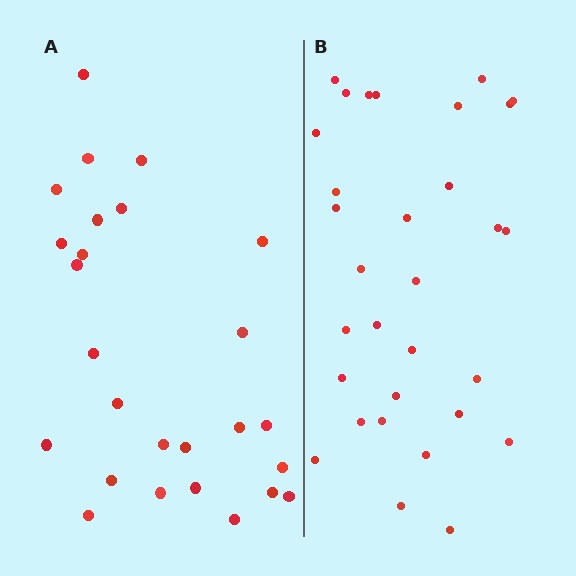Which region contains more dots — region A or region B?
Region B (the right region) has more dots.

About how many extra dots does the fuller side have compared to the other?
Region B has about 5 more dots than region A.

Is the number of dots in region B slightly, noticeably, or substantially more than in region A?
Region B has only slightly more — the two regions are fairly close. The ratio is roughly 1.2 to 1.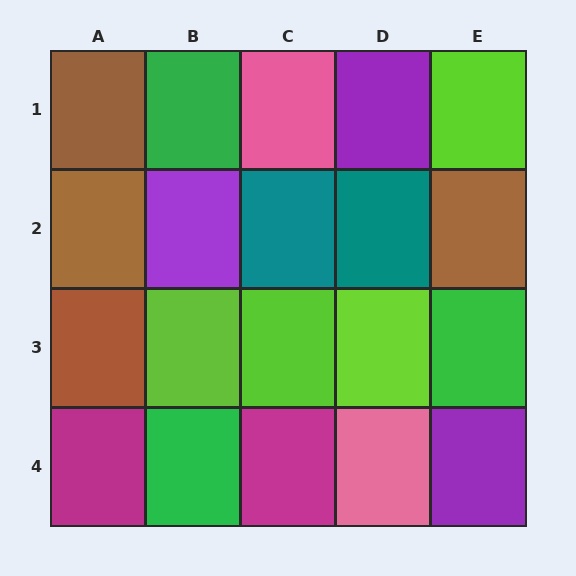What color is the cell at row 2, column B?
Purple.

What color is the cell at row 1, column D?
Purple.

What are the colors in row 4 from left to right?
Magenta, green, magenta, pink, purple.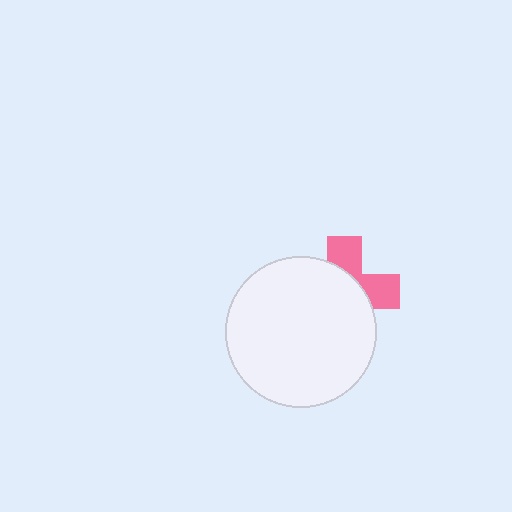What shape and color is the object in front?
The object in front is a white circle.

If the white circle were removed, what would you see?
You would see the complete pink cross.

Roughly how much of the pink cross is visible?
A small part of it is visible (roughly 36%).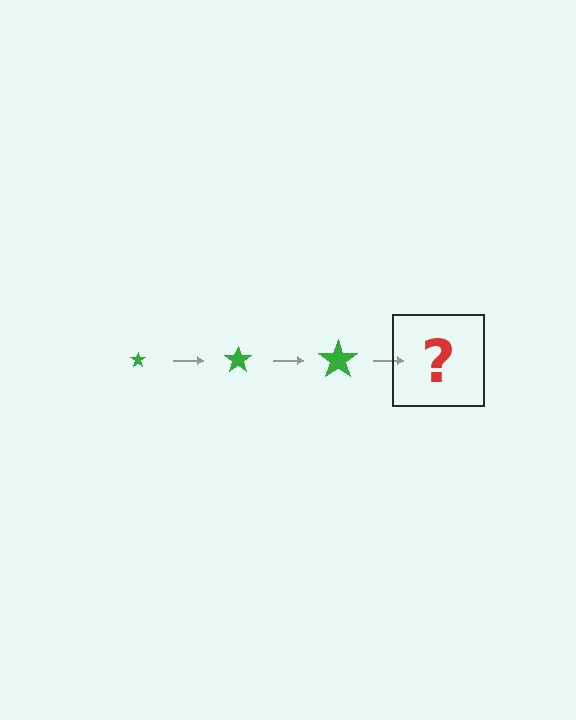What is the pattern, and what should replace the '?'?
The pattern is that the star gets progressively larger each step. The '?' should be a green star, larger than the previous one.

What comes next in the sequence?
The next element should be a green star, larger than the previous one.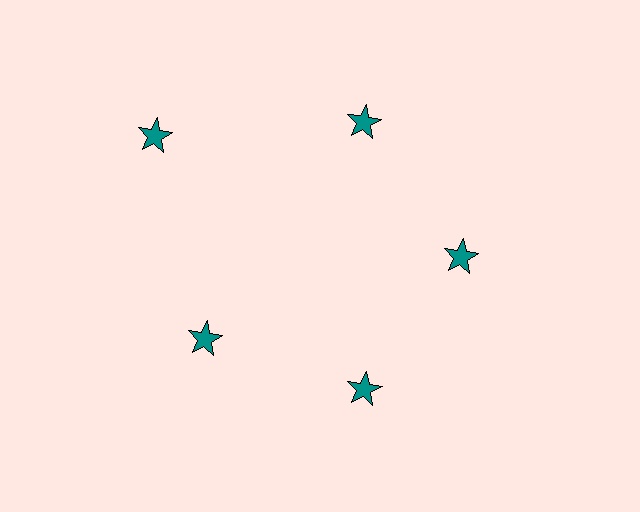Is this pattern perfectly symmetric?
No. The 5 teal stars are arranged in a ring, but one element near the 10 o'clock position is pushed outward from the center, breaking the 5-fold rotational symmetry.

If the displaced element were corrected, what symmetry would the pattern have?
It would have 5-fold rotational symmetry — the pattern would map onto itself every 72 degrees.